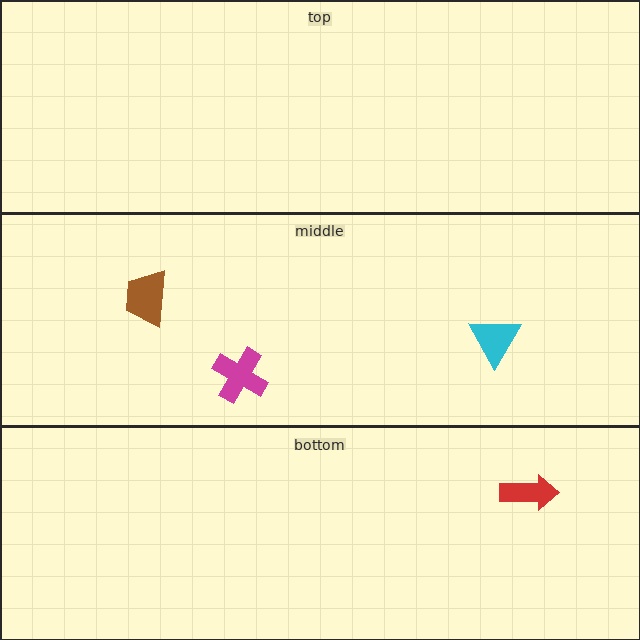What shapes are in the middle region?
The cyan triangle, the magenta cross, the brown trapezoid.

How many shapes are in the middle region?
3.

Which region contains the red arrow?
The bottom region.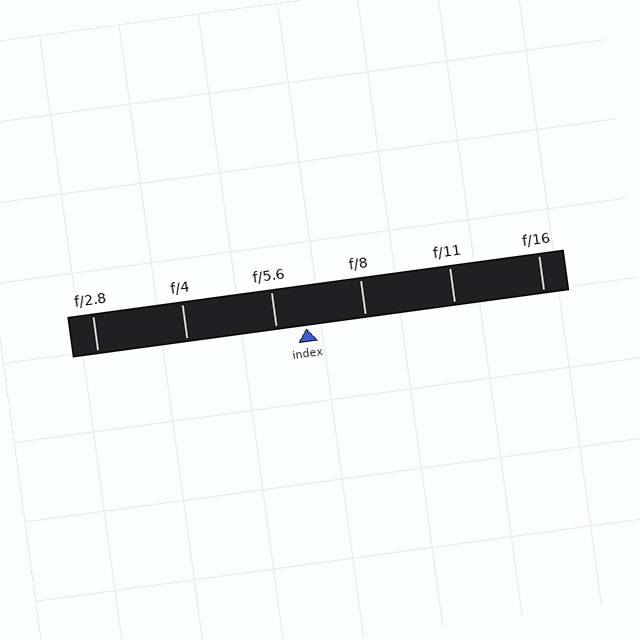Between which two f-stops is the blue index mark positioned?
The index mark is between f/5.6 and f/8.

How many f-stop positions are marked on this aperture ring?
There are 6 f-stop positions marked.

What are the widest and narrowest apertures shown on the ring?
The widest aperture shown is f/2.8 and the narrowest is f/16.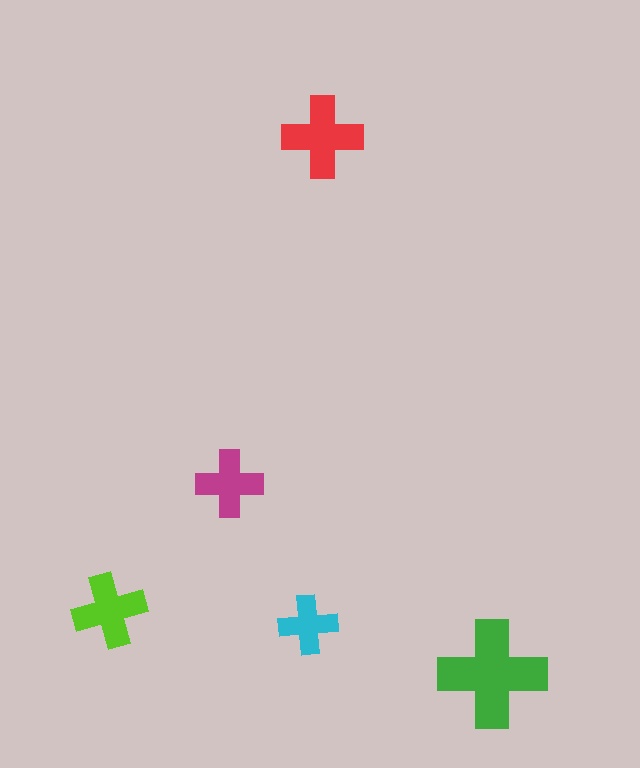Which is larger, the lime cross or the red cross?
The red one.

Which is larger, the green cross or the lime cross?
The green one.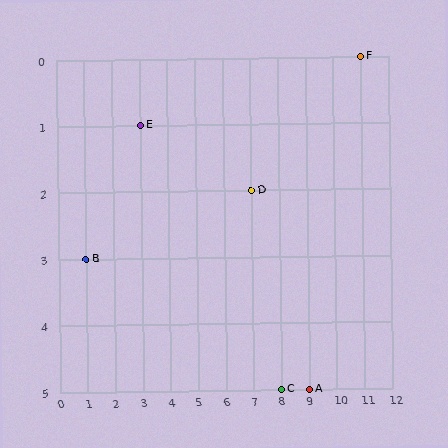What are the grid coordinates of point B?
Point B is at grid coordinates (1, 3).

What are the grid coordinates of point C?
Point C is at grid coordinates (8, 5).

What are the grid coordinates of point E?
Point E is at grid coordinates (3, 1).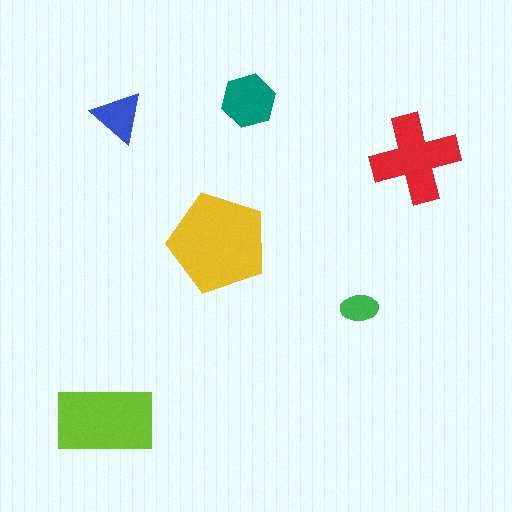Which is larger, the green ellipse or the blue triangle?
The blue triangle.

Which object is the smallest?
The green ellipse.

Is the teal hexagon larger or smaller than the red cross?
Smaller.